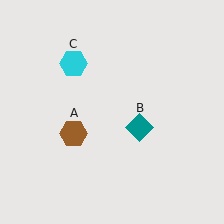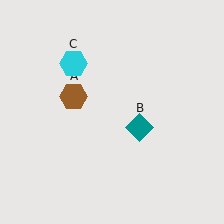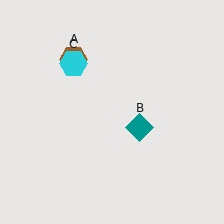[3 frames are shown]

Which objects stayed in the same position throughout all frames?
Teal diamond (object B) and cyan hexagon (object C) remained stationary.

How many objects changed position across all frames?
1 object changed position: brown hexagon (object A).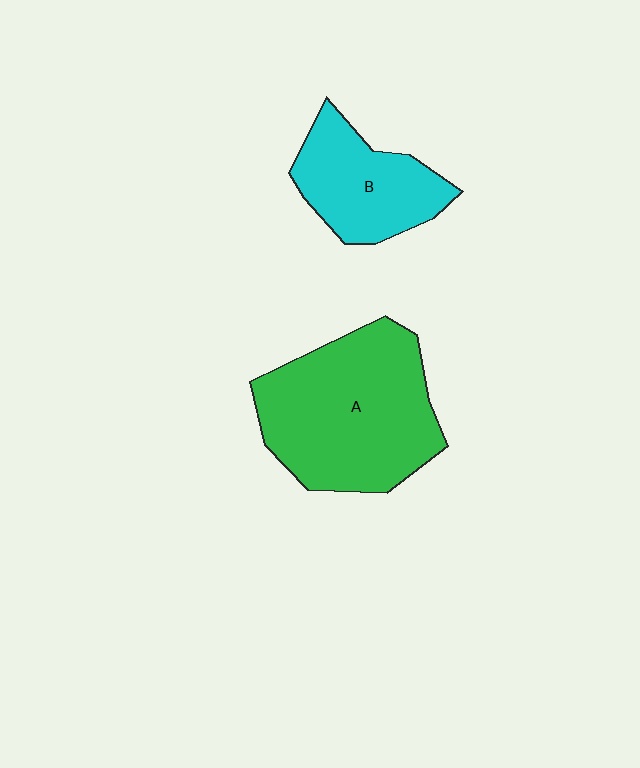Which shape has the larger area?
Shape A (green).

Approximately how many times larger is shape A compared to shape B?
Approximately 1.8 times.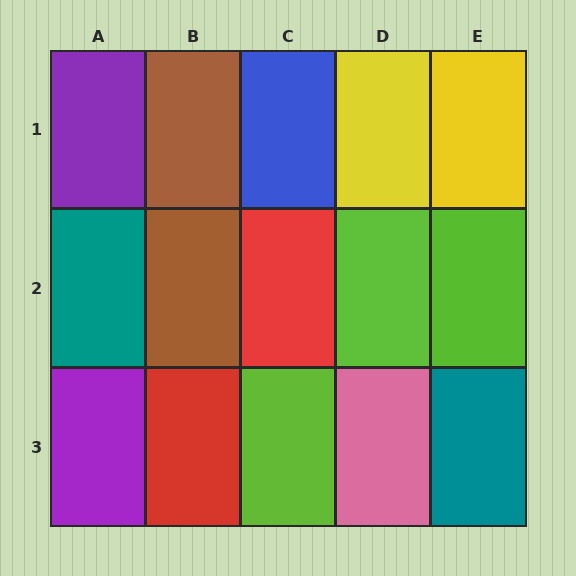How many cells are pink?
1 cell is pink.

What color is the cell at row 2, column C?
Red.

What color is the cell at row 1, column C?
Blue.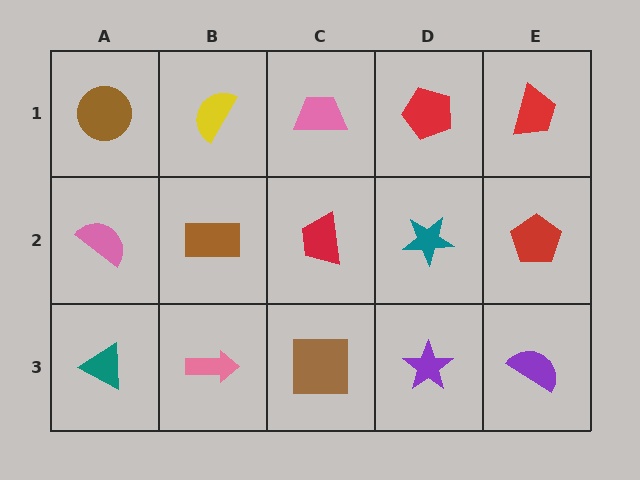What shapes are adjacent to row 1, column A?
A pink semicircle (row 2, column A), a yellow semicircle (row 1, column B).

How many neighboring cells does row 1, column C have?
3.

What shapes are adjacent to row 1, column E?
A red pentagon (row 2, column E), a red pentagon (row 1, column D).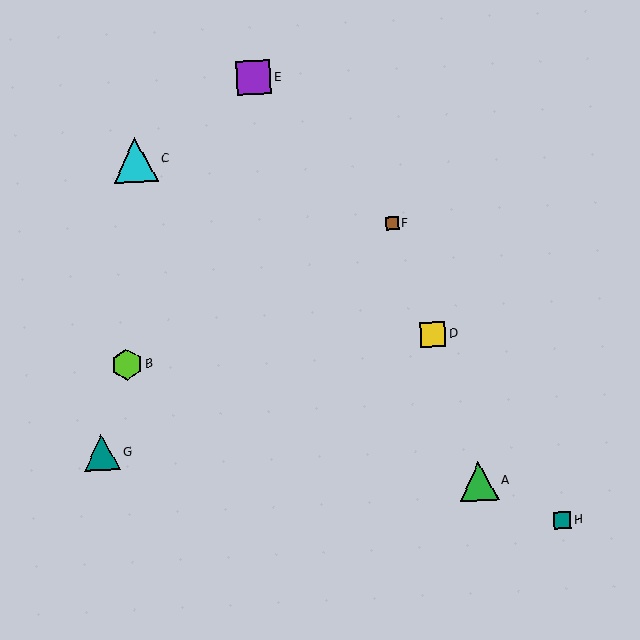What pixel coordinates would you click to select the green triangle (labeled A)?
Click at (479, 482) to select the green triangle A.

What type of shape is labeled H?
Shape H is a teal square.